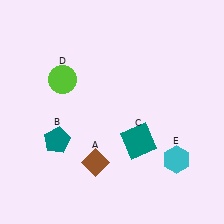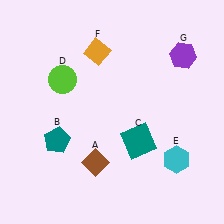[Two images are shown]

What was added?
An orange diamond (F), a purple hexagon (G) were added in Image 2.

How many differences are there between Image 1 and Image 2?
There are 2 differences between the two images.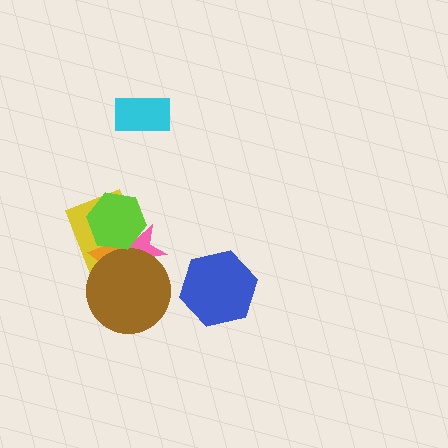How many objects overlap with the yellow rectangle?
4 objects overlap with the yellow rectangle.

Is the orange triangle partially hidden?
Yes, it is partially covered by another shape.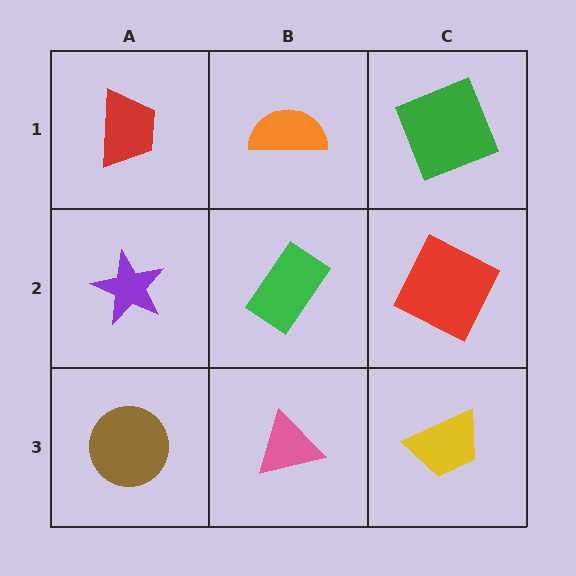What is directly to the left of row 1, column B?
A red trapezoid.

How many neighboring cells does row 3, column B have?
3.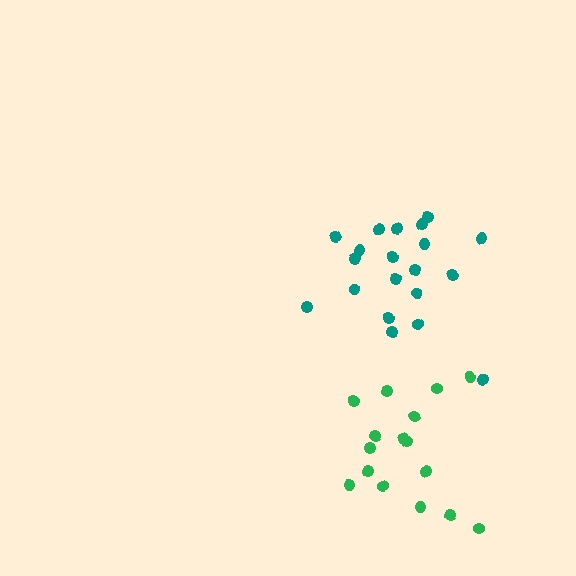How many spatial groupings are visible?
There are 2 spatial groupings.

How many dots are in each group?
Group 1: 20 dots, Group 2: 16 dots (36 total).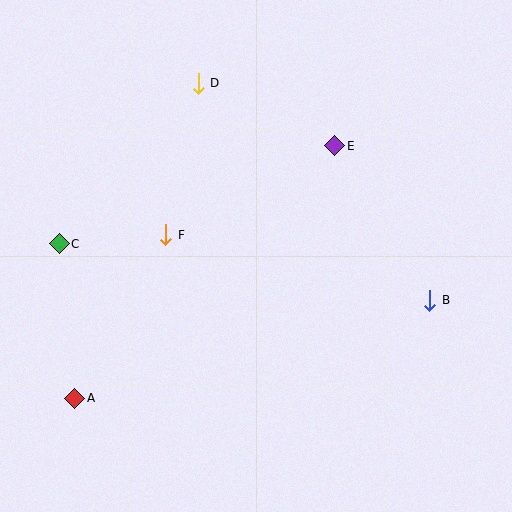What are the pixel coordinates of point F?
Point F is at (166, 235).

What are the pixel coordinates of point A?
Point A is at (75, 398).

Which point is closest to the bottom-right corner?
Point B is closest to the bottom-right corner.